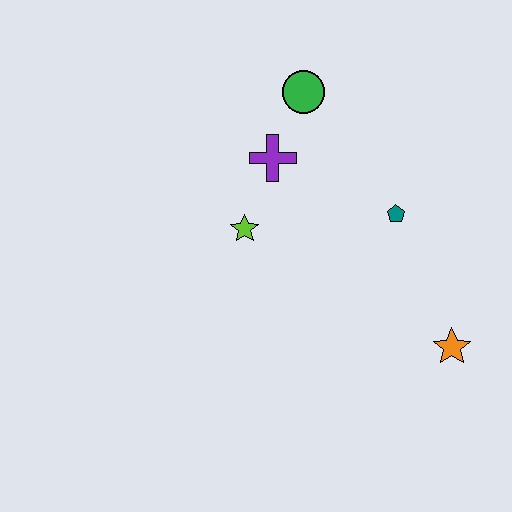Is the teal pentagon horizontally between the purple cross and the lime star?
No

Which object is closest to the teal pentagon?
The purple cross is closest to the teal pentagon.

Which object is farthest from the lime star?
The orange star is farthest from the lime star.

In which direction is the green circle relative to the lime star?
The green circle is above the lime star.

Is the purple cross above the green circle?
No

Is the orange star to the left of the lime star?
No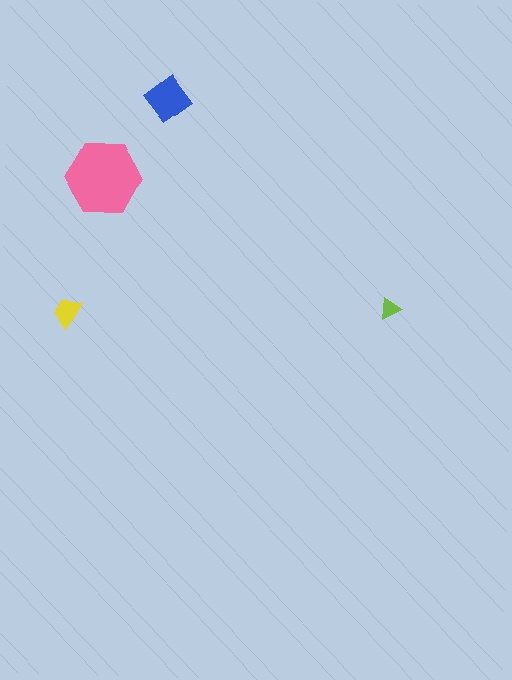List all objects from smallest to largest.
The lime triangle, the yellow trapezoid, the blue diamond, the pink hexagon.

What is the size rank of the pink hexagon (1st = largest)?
1st.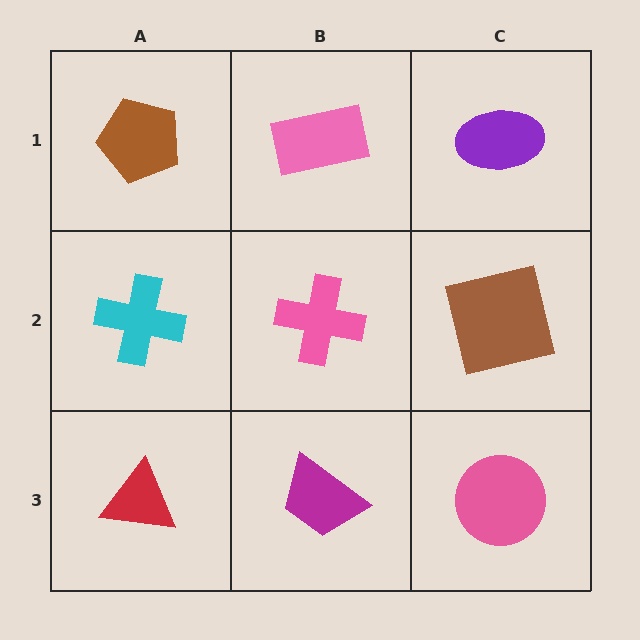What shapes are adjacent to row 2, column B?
A pink rectangle (row 1, column B), a magenta trapezoid (row 3, column B), a cyan cross (row 2, column A), a brown square (row 2, column C).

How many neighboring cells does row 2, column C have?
3.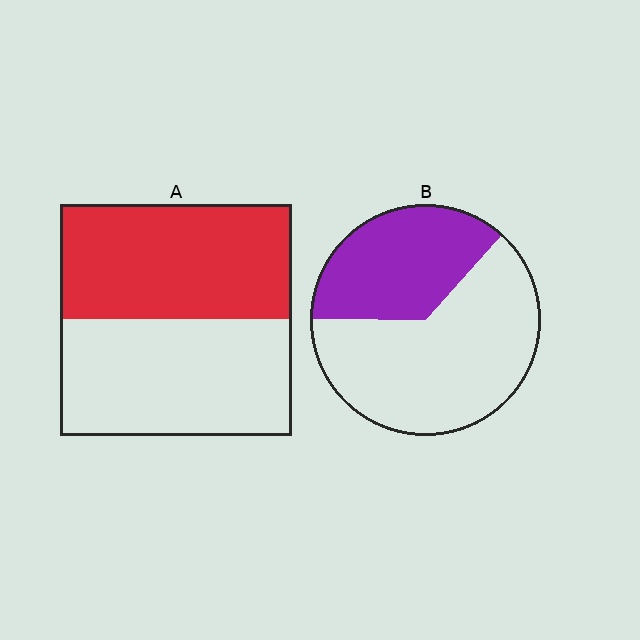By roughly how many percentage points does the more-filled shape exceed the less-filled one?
By roughly 15 percentage points (A over B).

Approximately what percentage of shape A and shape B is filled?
A is approximately 50% and B is approximately 35%.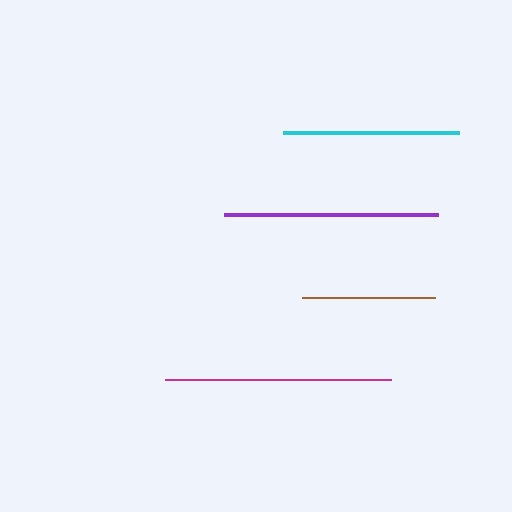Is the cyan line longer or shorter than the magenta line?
The magenta line is longer than the cyan line.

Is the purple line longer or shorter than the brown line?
The purple line is longer than the brown line.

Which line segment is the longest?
The magenta line is the longest at approximately 227 pixels.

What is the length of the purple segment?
The purple segment is approximately 214 pixels long.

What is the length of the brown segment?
The brown segment is approximately 133 pixels long.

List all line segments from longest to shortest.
From longest to shortest: magenta, purple, cyan, brown.